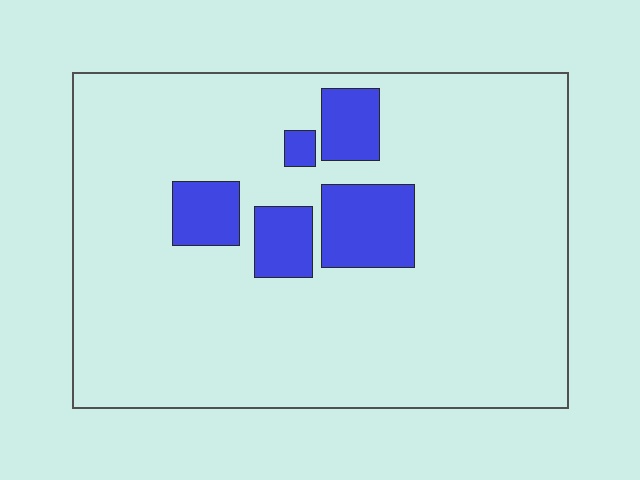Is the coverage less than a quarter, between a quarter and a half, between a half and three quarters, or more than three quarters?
Less than a quarter.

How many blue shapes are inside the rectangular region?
5.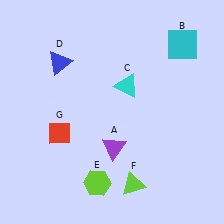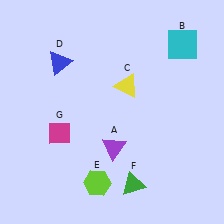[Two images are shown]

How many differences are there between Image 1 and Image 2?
There are 3 differences between the two images.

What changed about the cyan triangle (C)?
In Image 1, C is cyan. In Image 2, it changed to yellow.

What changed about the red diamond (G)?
In Image 1, G is red. In Image 2, it changed to magenta.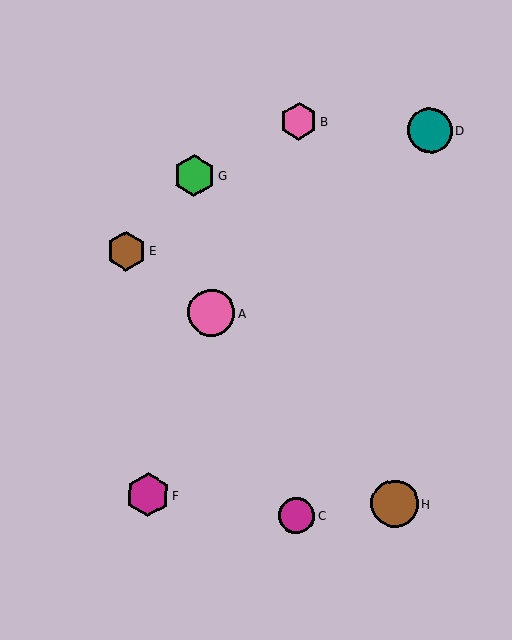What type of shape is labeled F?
Shape F is a magenta hexagon.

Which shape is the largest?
The pink circle (labeled A) is the largest.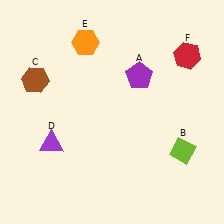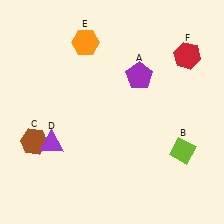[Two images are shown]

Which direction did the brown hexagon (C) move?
The brown hexagon (C) moved down.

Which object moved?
The brown hexagon (C) moved down.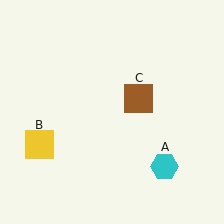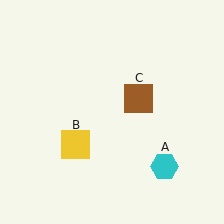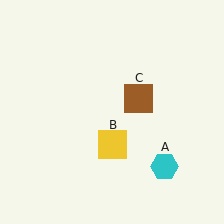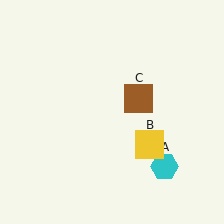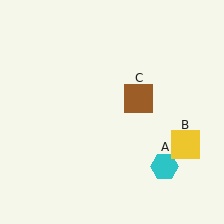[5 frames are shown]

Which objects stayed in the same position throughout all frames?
Cyan hexagon (object A) and brown square (object C) remained stationary.